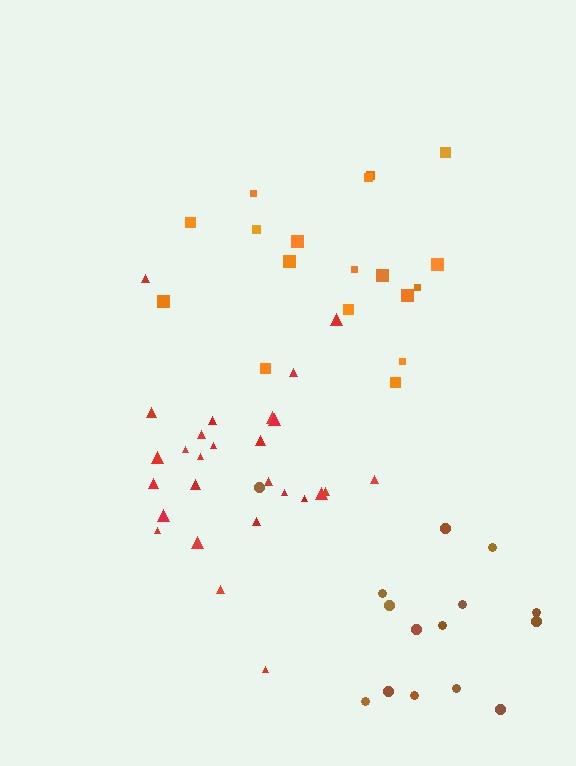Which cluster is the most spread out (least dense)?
Brown.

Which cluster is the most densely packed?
Red.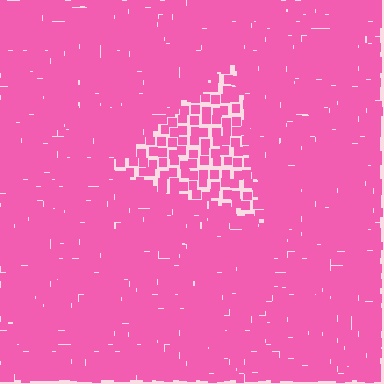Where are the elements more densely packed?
The elements are more densely packed outside the triangle boundary.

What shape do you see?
I see a triangle.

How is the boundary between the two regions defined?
The boundary is defined by a change in element density (approximately 2.1x ratio). All elements are the same color, size, and shape.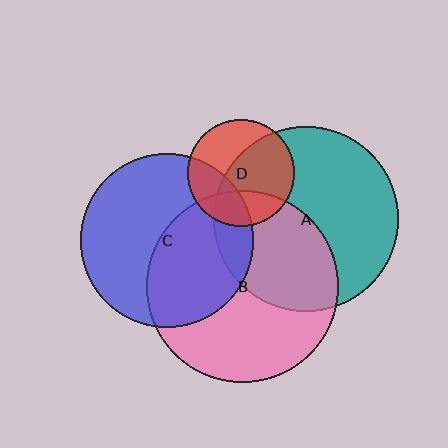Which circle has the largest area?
Circle B (pink).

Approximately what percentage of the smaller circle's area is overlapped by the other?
Approximately 60%.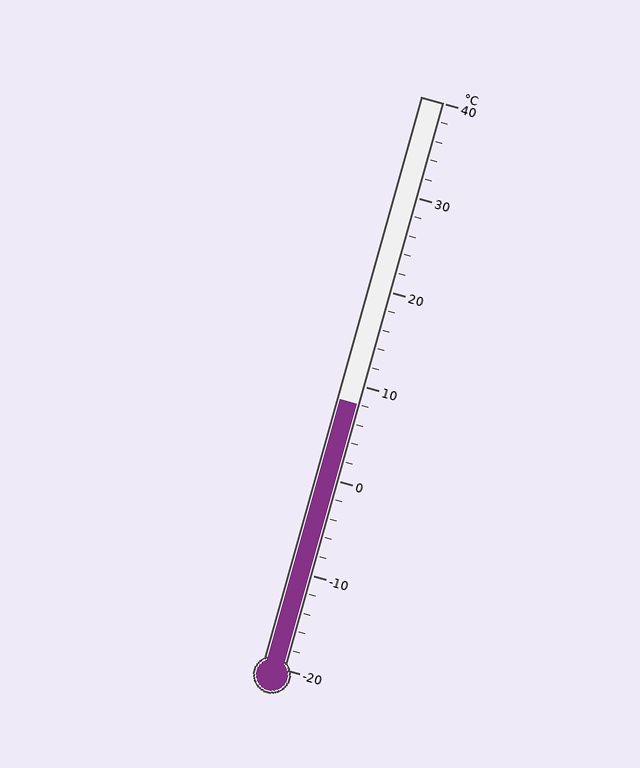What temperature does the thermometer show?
The thermometer shows approximately 8°C.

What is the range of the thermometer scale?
The thermometer scale ranges from -20°C to 40°C.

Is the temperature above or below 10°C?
The temperature is below 10°C.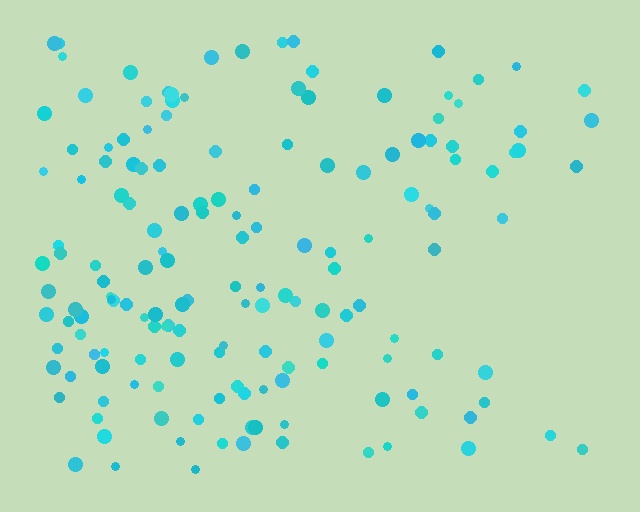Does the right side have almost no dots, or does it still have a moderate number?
Still a moderate number, just noticeably fewer than the left.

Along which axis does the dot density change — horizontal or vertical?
Horizontal.